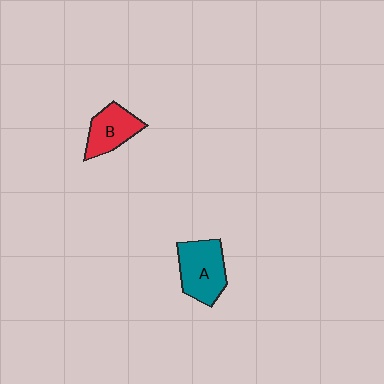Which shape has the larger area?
Shape A (teal).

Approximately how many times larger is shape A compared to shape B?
Approximately 1.3 times.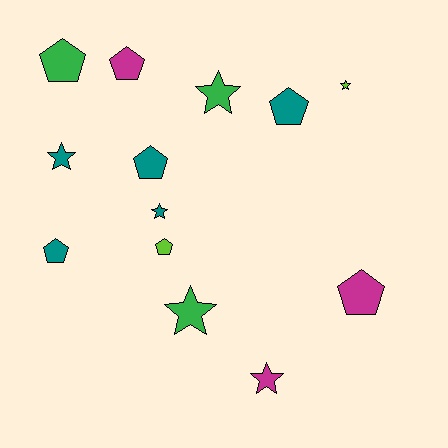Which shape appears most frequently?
Pentagon, with 7 objects.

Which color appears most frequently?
Teal, with 5 objects.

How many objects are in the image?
There are 13 objects.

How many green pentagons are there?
There is 1 green pentagon.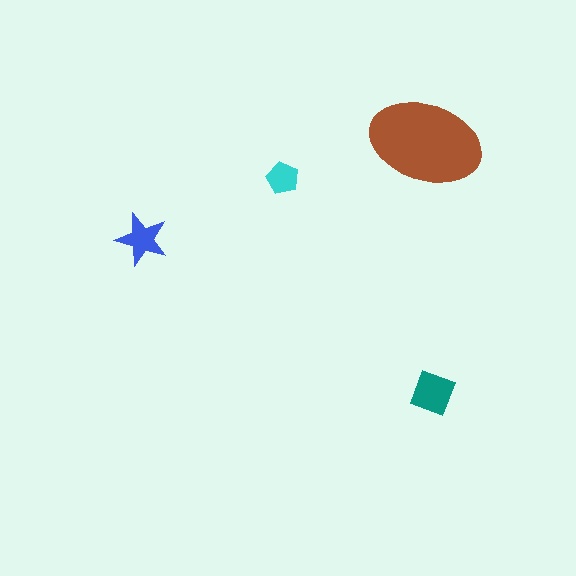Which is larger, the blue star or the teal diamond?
The teal diamond.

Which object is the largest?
The brown ellipse.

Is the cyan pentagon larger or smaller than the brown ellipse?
Smaller.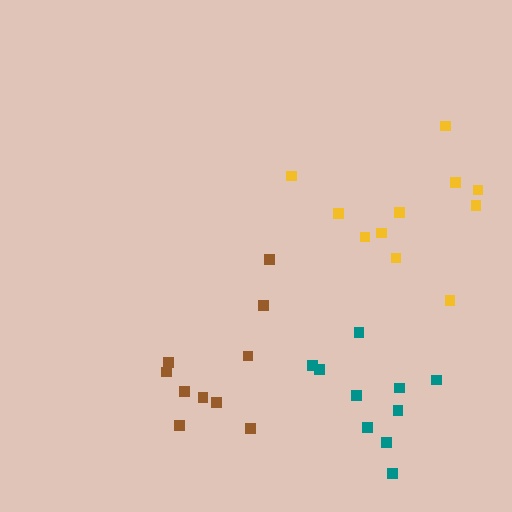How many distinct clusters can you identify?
There are 3 distinct clusters.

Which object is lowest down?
The teal cluster is bottommost.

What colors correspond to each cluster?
The clusters are colored: brown, yellow, teal.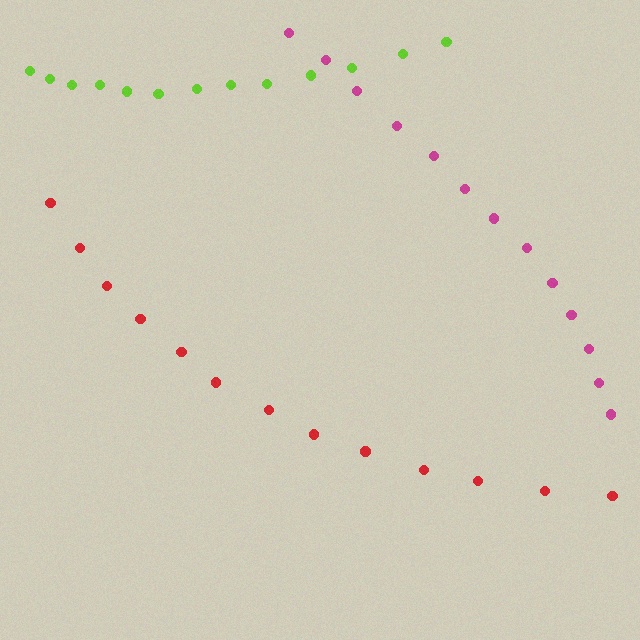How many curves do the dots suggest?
There are 3 distinct paths.